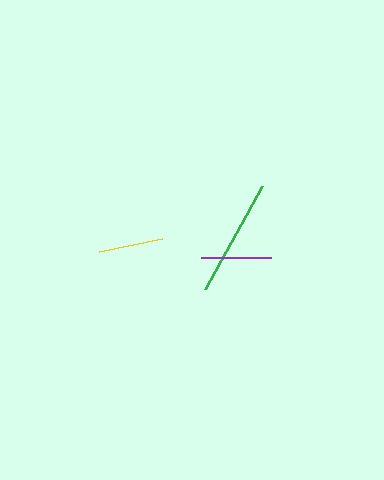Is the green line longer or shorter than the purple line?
The green line is longer than the purple line.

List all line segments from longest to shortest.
From longest to shortest: green, purple, yellow.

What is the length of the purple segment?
The purple segment is approximately 70 pixels long.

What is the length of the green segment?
The green segment is approximately 118 pixels long.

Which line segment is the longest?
The green line is the longest at approximately 118 pixels.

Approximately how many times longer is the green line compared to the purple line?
The green line is approximately 1.7 times the length of the purple line.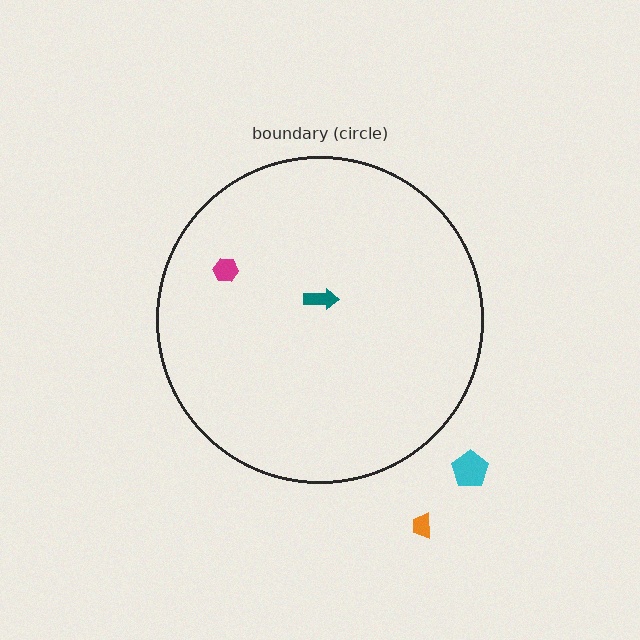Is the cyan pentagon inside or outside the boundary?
Outside.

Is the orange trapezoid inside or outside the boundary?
Outside.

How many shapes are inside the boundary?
2 inside, 2 outside.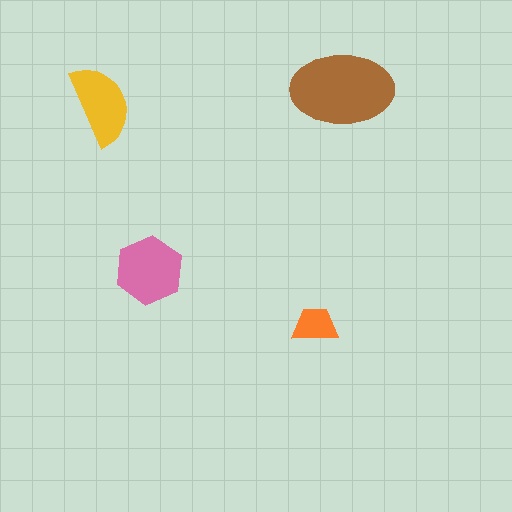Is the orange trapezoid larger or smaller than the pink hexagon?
Smaller.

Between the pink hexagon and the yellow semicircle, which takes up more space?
The pink hexagon.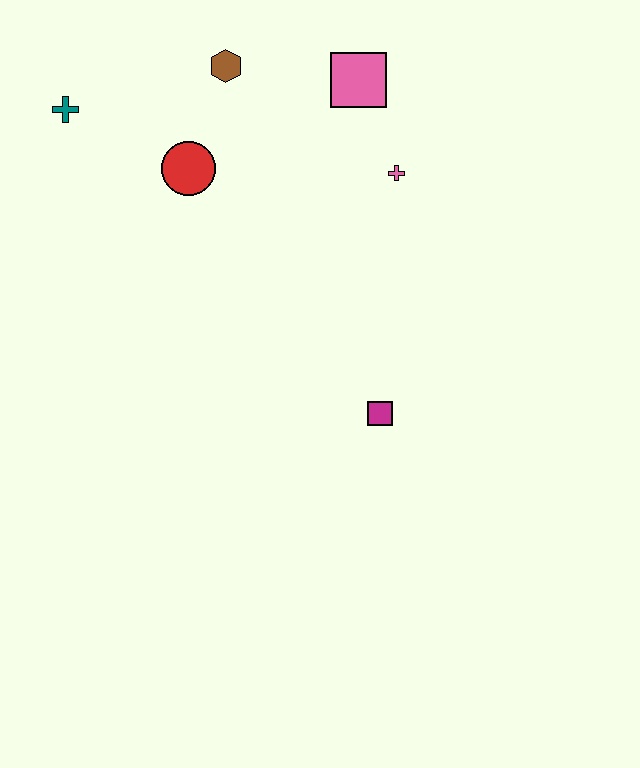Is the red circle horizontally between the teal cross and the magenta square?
Yes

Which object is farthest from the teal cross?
The magenta square is farthest from the teal cross.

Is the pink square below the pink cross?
No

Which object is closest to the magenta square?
The pink cross is closest to the magenta square.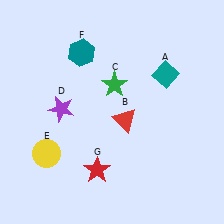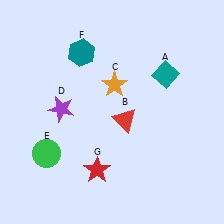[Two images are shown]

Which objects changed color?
C changed from green to orange. E changed from yellow to green.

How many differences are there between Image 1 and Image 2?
There are 2 differences between the two images.